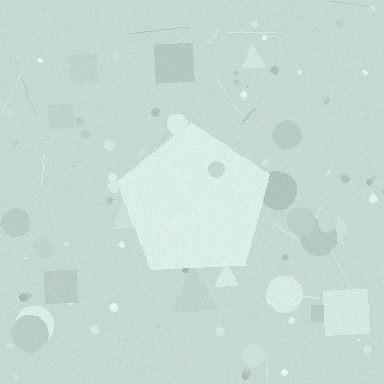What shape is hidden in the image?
A pentagon is hidden in the image.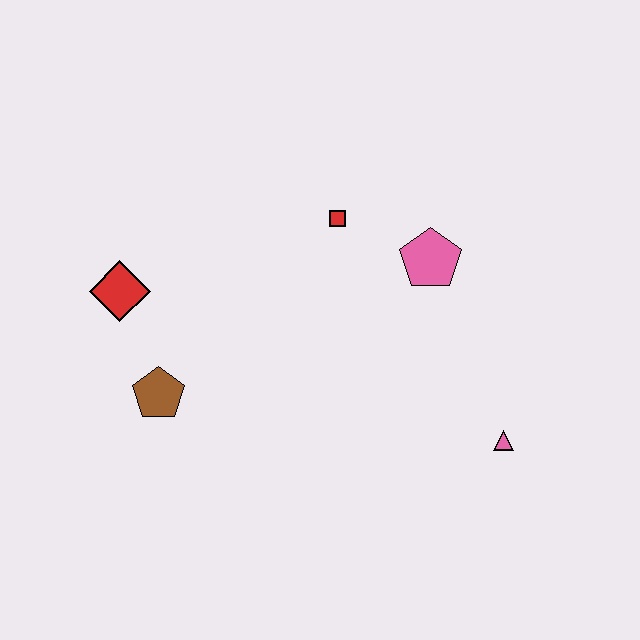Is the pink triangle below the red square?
Yes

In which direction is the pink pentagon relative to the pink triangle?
The pink pentagon is above the pink triangle.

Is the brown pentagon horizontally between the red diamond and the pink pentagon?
Yes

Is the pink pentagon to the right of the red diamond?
Yes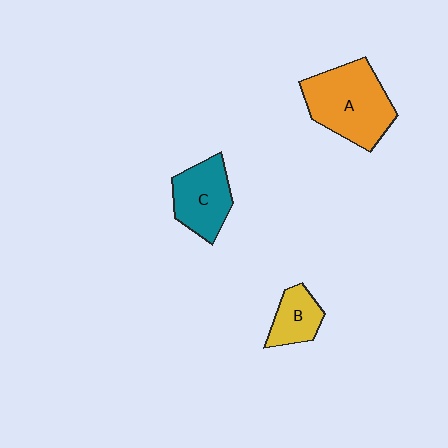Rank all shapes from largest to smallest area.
From largest to smallest: A (orange), C (teal), B (yellow).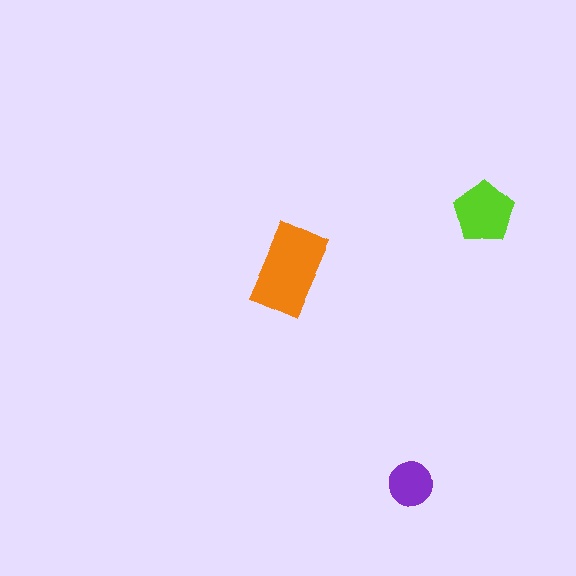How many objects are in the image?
There are 3 objects in the image.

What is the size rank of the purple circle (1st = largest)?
3rd.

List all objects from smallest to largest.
The purple circle, the lime pentagon, the orange rectangle.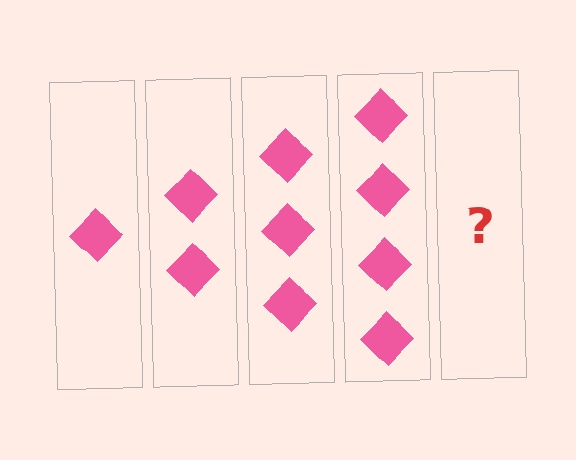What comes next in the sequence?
The next element should be 5 diamonds.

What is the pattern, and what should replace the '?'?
The pattern is that each step adds one more diamond. The '?' should be 5 diamonds.